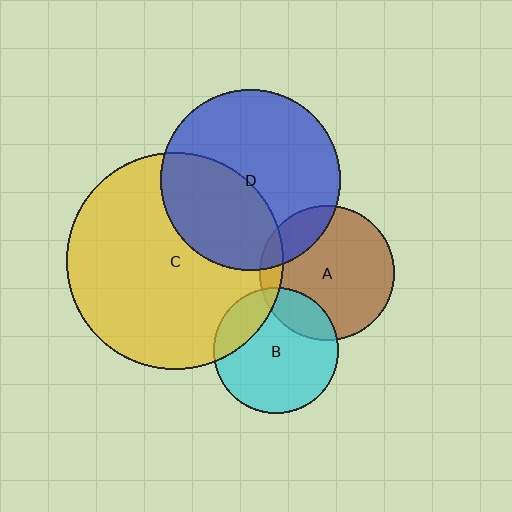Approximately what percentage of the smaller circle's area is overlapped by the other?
Approximately 10%.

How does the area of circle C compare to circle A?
Approximately 2.6 times.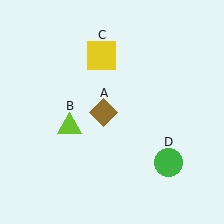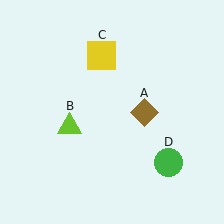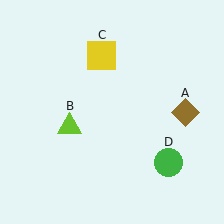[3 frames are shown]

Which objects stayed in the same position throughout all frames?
Lime triangle (object B) and yellow square (object C) and green circle (object D) remained stationary.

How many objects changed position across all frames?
1 object changed position: brown diamond (object A).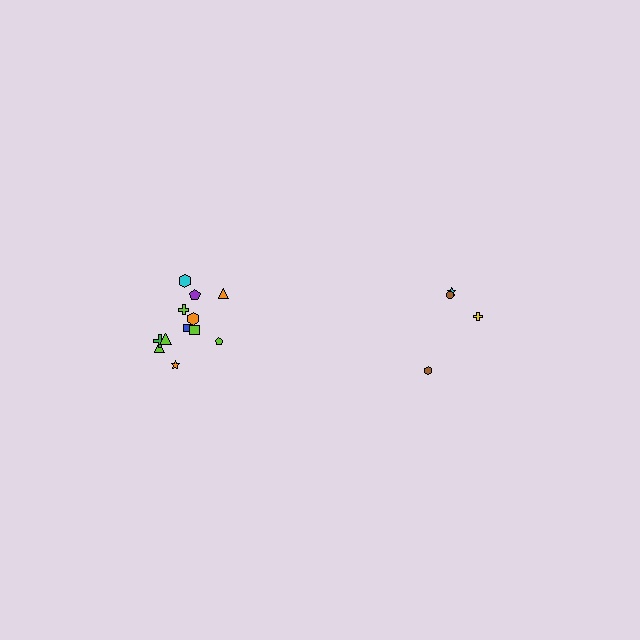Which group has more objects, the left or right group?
The left group.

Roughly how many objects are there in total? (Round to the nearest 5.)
Roughly 15 objects in total.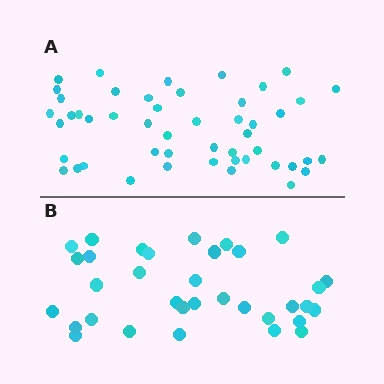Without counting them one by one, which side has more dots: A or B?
Region A (the top region) has more dots.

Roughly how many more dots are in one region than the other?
Region A has approximately 15 more dots than region B.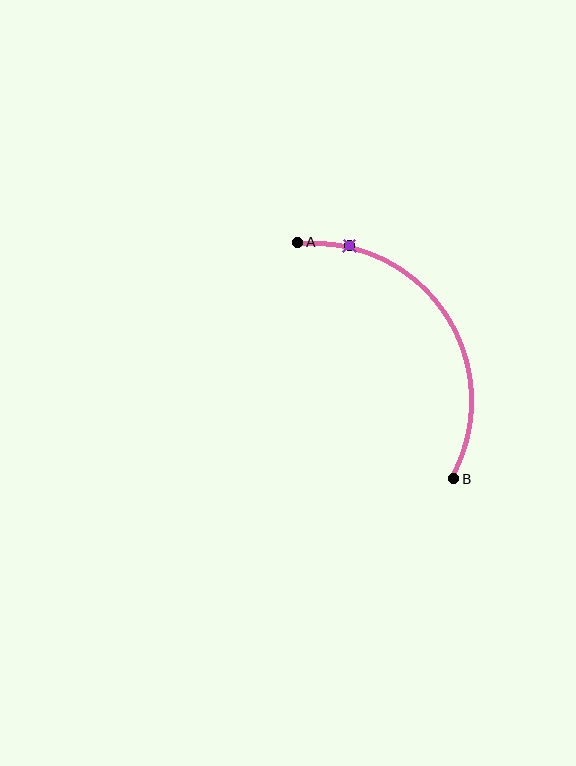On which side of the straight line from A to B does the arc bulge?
The arc bulges to the right of the straight line connecting A and B.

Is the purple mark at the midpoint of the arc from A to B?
No. The purple mark lies on the arc but is closer to endpoint A. The arc midpoint would be at the point on the curve equidistant along the arc from both A and B.